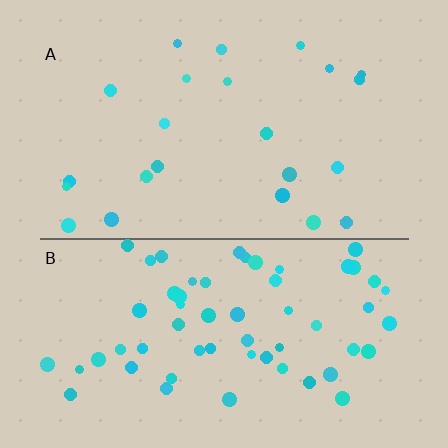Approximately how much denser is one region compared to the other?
Approximately 2.6× — region B over region A.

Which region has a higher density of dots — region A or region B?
B (the bottom).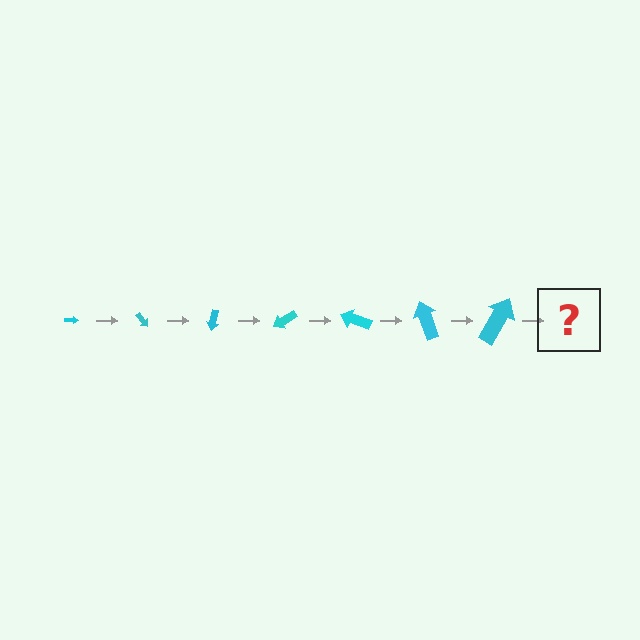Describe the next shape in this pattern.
It should be an arrow, larger than the previous one and rotated 350 degrees from the start.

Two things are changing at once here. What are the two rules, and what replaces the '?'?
The two rules are that the arrow grows larger each step and it rotates 50 degrees each step. The '?' should be an arrow, larger than the previous one and rotated 350 degrees from the start.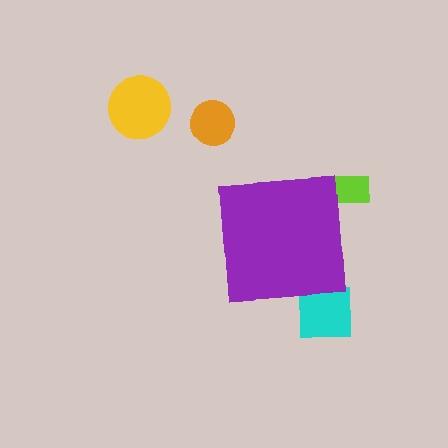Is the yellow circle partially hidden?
No, the yellow circle is fully visible.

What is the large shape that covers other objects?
A purple square.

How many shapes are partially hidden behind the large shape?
2 shapes are partially hidden.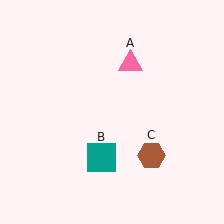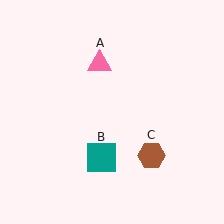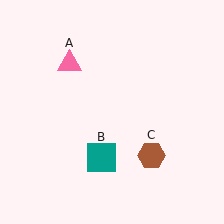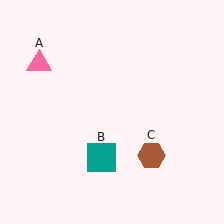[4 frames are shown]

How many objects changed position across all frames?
1 object changed position: pink triangle (object A).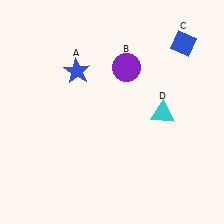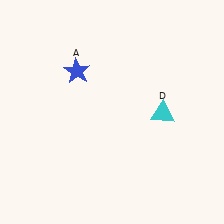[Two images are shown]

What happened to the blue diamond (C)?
The blue diamond (C) was removed in Image 2. It was in the top-right area of Image 1.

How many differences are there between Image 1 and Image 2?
There are 2 differences between the two images.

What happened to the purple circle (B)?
The purple circle (B) was removed in Image 2. It was in the top-right area of Image 1.